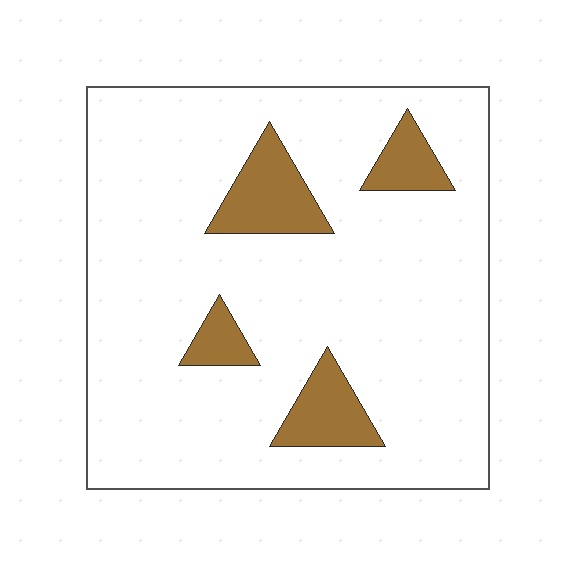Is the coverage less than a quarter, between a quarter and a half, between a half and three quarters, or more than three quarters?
Less than a quarter.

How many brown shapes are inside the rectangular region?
4.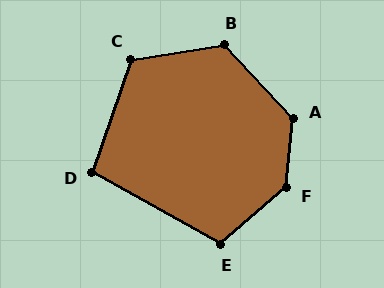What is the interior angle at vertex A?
Approximately 132 degrees (obtuse).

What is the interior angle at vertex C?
Approximately 118 degrees (obtuse).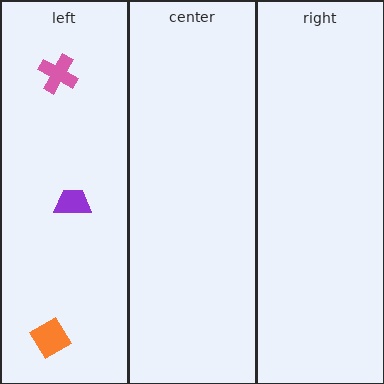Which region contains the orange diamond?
The left region.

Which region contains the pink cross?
The left region.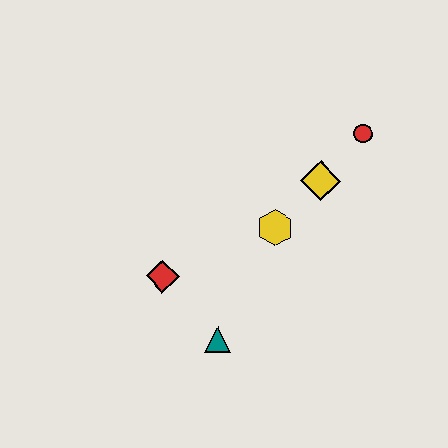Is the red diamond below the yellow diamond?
Yes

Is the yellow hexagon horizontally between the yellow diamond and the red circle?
No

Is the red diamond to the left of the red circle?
Yes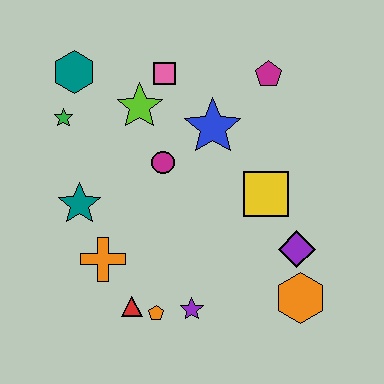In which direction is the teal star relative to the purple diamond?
The teal star is to the left of the purple diamond.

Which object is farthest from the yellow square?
The teal hexagon is farthest from the yellow square.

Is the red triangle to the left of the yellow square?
Yes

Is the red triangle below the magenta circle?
Yes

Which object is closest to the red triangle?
The orange pentagon is closest to the red triangle.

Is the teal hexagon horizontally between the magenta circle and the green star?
Yes